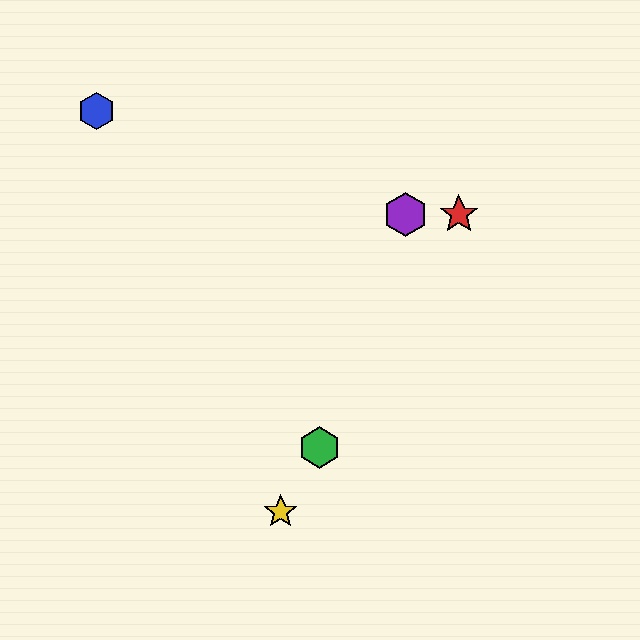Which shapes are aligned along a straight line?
The red star, the green hexagon, the yellow star are aligned along a straight line.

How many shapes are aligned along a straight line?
3 shapes (the red star, the green hexagon, the yellow star) are aligned along a straight line.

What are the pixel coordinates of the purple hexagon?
The purple hexagon is at (405, 214).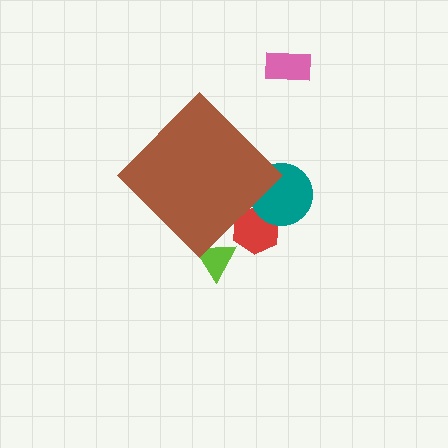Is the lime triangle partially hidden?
Yes, the lime triangle is partially hidden behind the brown diamond.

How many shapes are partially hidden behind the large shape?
3 shapes are partially hidden.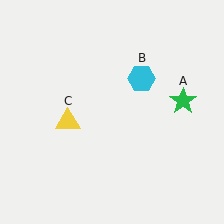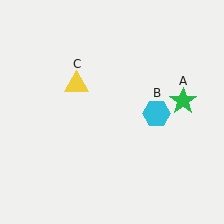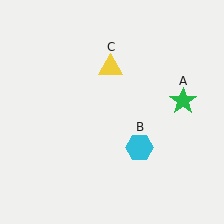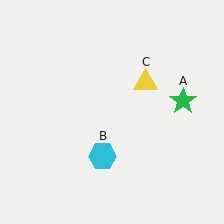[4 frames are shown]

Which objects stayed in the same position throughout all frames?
Green star (object A) remained stationary.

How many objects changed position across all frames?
2 objects changed position: cyan hexagon (object B), yellow triangle (object C).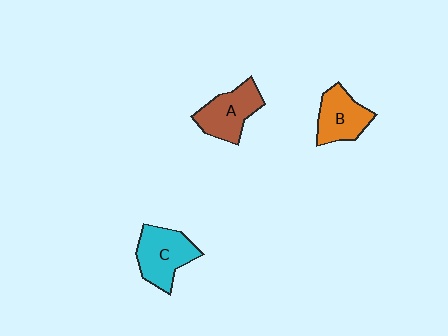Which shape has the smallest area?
Shape B (orange).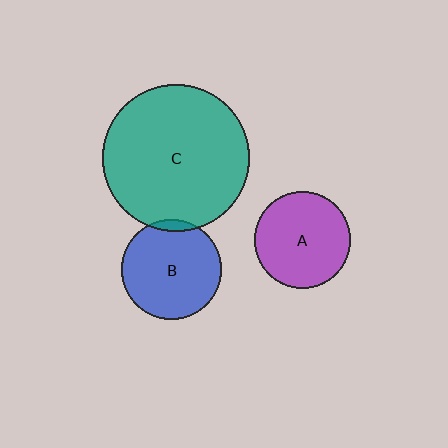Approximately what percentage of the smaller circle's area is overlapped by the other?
Approximately 5%.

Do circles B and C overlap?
Yes.